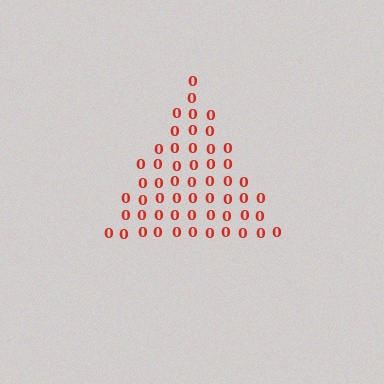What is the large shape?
The large shape is a triangle.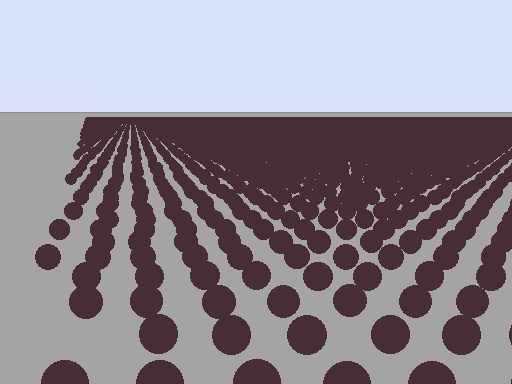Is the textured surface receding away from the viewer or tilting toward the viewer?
The surface is receding away from the viewer. Texture elements get smaller and denser toward the top.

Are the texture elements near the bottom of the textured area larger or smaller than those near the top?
Larger. Near the bottom, elements are closer to the viewer and appear at a bigger on-screen size.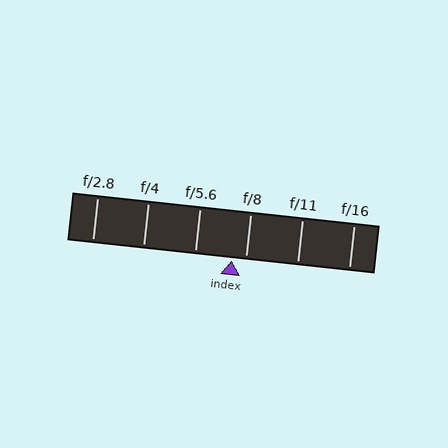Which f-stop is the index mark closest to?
The index mark is closest to f/8.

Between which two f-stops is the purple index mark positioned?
The index mark is between f/5.6 and f/8.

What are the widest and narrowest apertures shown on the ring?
The widest aperture shown is f/2.8 and the narrowest is f/16.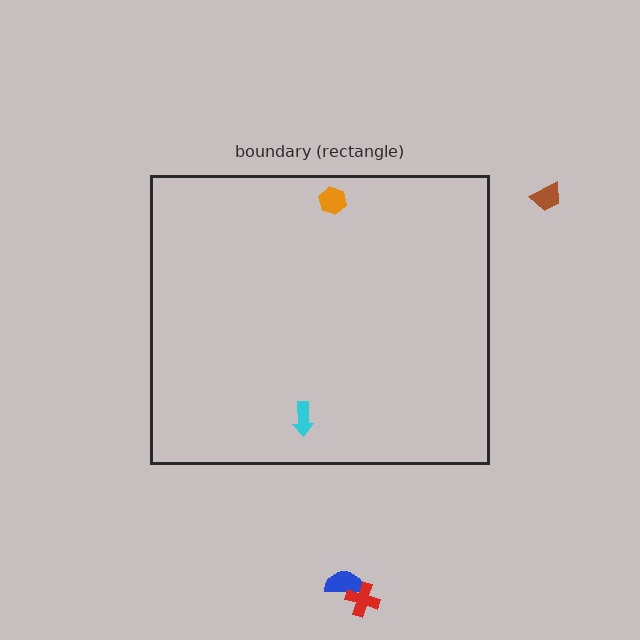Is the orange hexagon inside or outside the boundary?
Inside.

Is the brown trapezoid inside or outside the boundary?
Outside.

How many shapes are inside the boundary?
2 inside, 3 outside.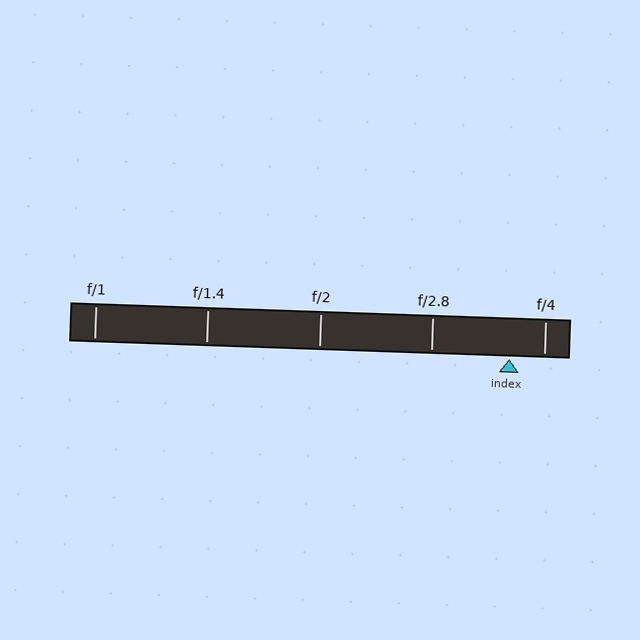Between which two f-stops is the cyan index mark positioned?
The index mark is between f/2.8 and f/4.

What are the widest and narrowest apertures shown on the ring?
The widest aperture shown is f/1 and the narrowest is f/4.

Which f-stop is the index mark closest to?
The index mark is closest to f/4.